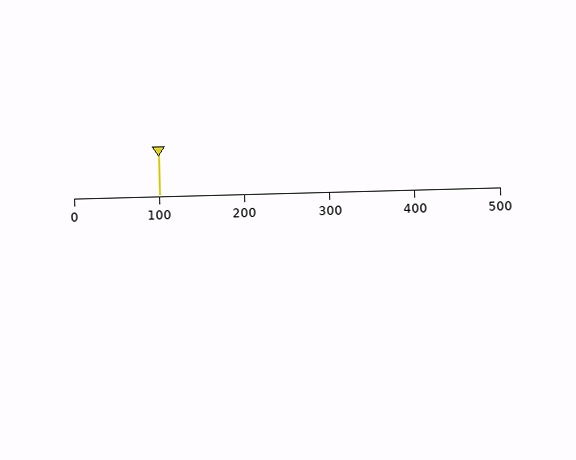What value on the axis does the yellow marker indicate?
The marker indicates approximately 100.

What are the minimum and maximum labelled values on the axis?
The axis runs from 0 to 500.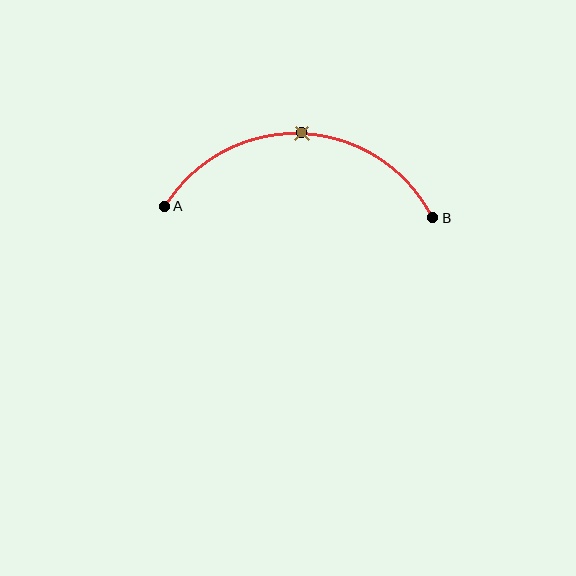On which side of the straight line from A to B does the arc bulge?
The arc bulges above the straight line connecting A and B.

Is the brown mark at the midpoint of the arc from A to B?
Yes. The brown mark lies on the arc at equal arc-length from both A and B — it is the arc midpoint.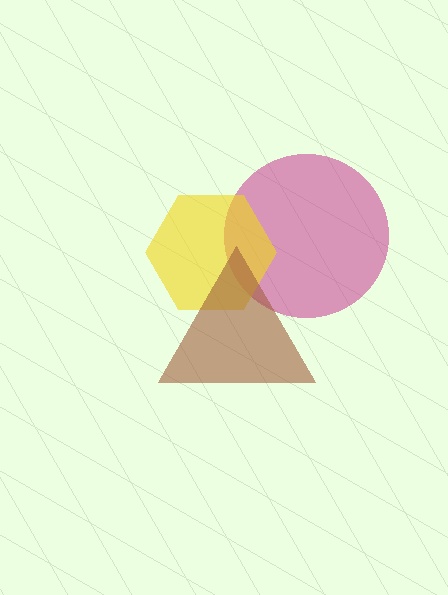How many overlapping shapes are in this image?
There are 3 overlapping shapes in the image.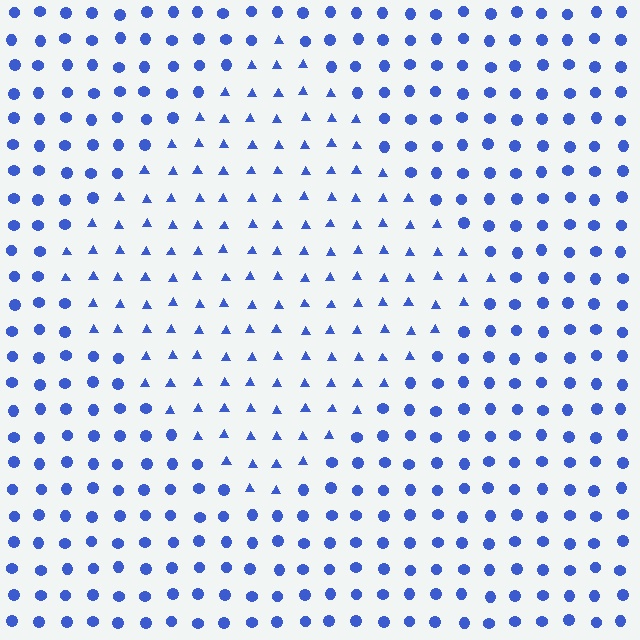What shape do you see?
I see a diamond.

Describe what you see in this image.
The image is filled with small blue elements arranged in a uniform grid. A diamond-shaped region contains triangles, while the surrounding area contains circles. The boundary is defined purely by the change in element shape.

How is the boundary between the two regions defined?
The boundary is defined by a change in element shape: triangles inside vs. circles outside. All elements share the same color and spacing.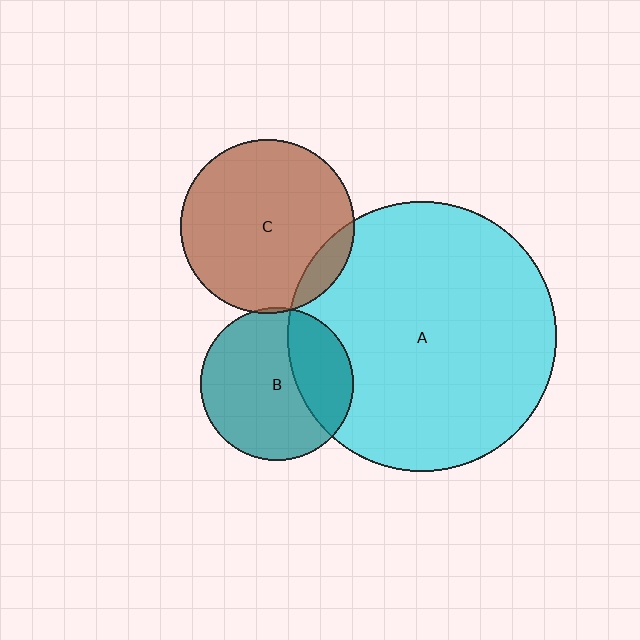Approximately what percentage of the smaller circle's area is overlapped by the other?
Approximately 10%.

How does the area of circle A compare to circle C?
Approximately 2.4 times.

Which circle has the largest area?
Circle A (cyan).